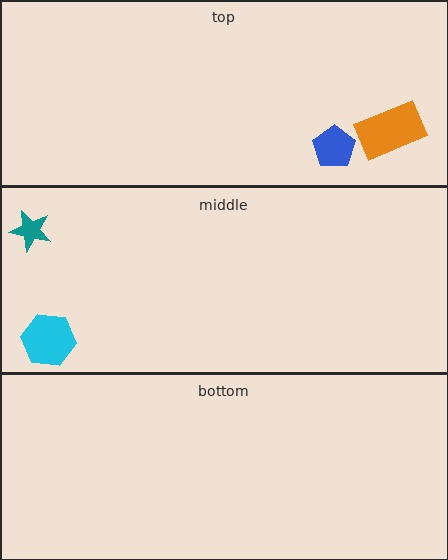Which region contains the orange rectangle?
The top region.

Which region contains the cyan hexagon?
The middle region.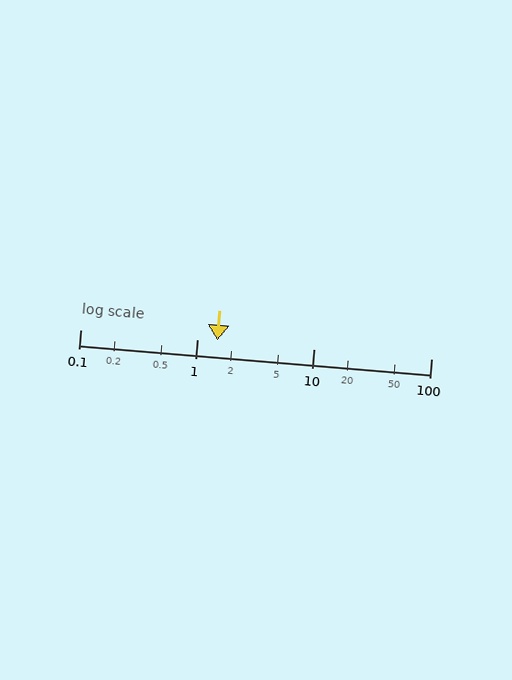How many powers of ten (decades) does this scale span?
The scale spans 3 decades, from 0.1 to 100.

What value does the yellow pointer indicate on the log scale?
The pointer indicates approximately 1.5.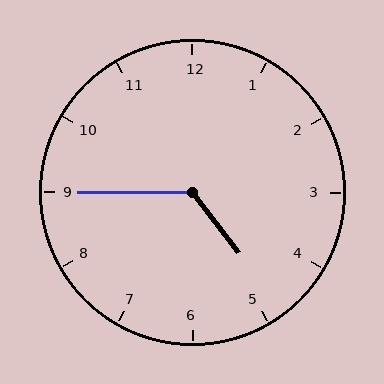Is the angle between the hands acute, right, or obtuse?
It is obtuse.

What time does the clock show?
4:45.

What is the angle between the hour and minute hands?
Approximately 128 degrees.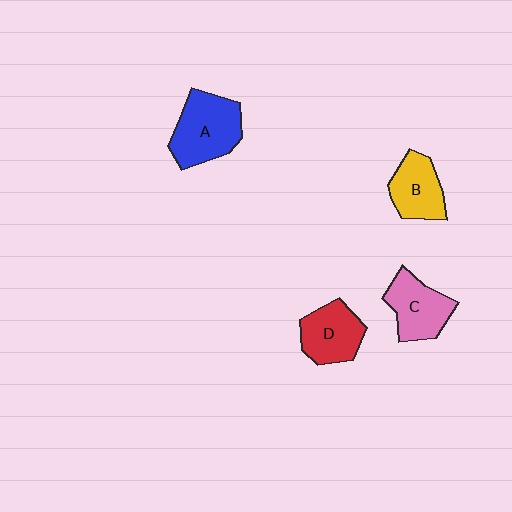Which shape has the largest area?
Shape A (blue).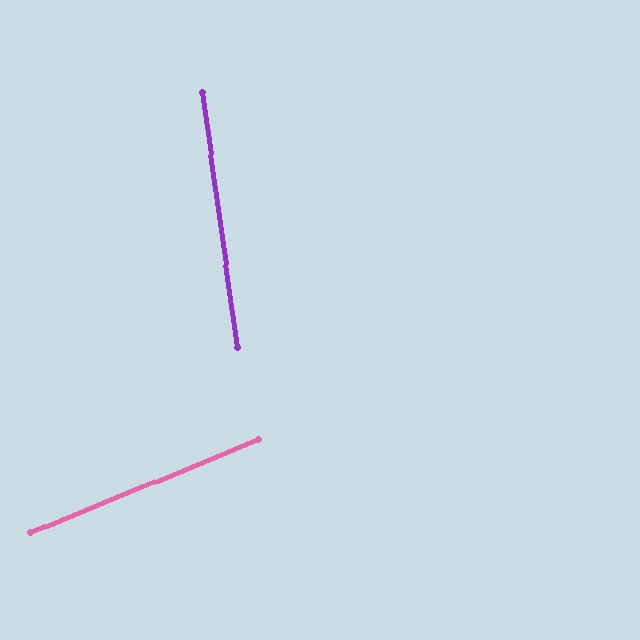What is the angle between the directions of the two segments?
Approximately 76 degrees.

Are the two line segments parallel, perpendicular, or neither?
Neither parallel nor perpendicular — they differ by about 76°.